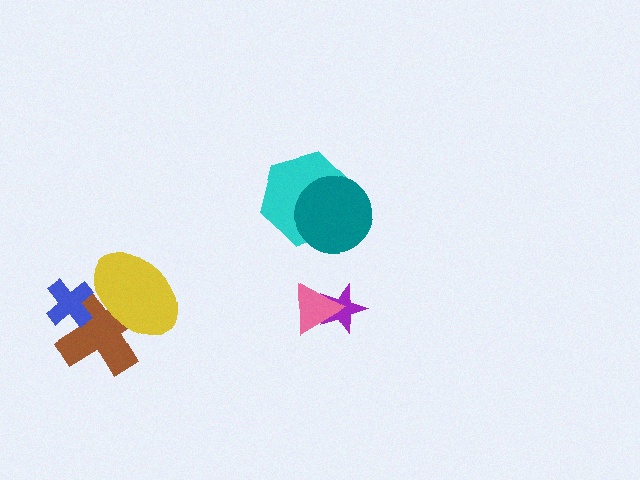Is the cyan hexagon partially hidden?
Yes, it is partially covered by another shape.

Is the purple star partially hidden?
Yes, it is partially covered by another shape.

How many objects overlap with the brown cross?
2 objects overlap with the brown cross.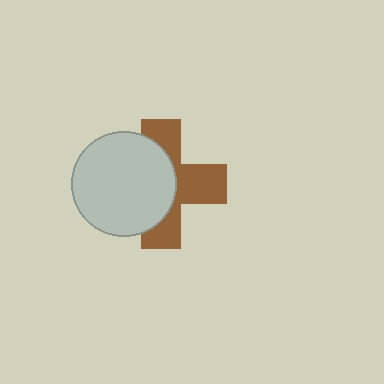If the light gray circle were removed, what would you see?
You would see the complete brown cross.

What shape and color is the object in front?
The object in front is a light gray circle.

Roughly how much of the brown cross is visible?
About half of it is visible (roughly 50%).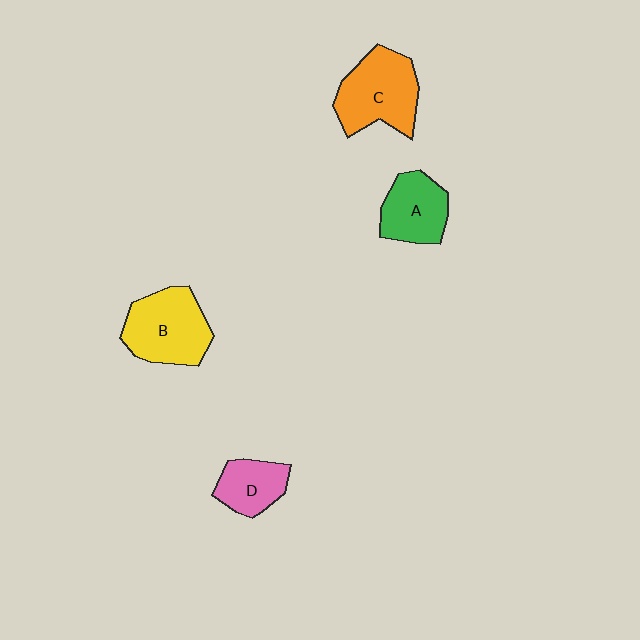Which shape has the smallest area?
Shape D (pink).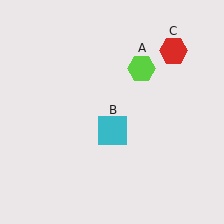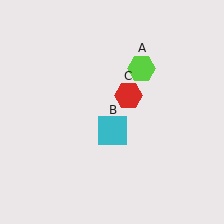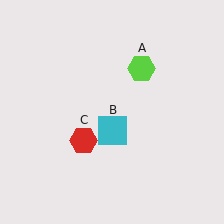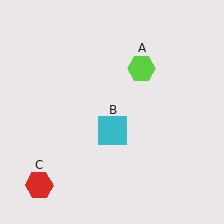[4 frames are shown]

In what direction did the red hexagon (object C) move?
The red hexagon (object C) moved down and to the left.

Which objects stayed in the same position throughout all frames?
Lime hexagon (object A) and cyan square (object B) remained stationary.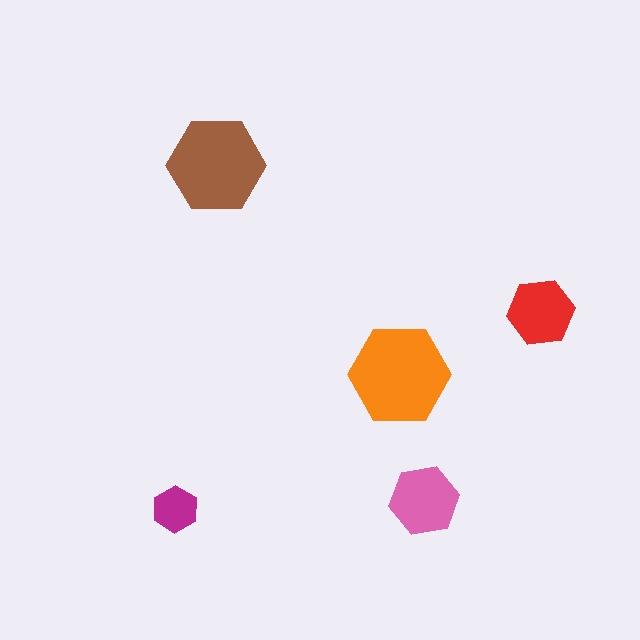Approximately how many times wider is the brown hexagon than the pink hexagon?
About 1.5 times wider.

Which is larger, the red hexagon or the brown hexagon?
The brown one.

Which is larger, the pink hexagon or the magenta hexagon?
The pink one.